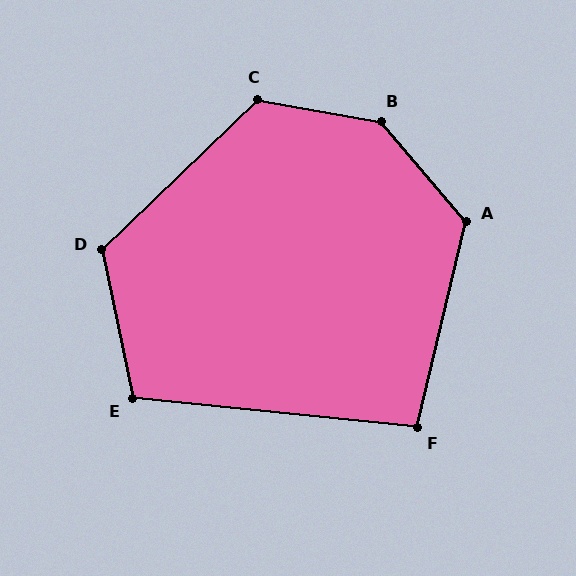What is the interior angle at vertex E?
Approximately 108 degrees (obtuse).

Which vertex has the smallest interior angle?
F, at approximately 98 degrees.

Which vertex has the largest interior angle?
B, at approximately 141 degrees.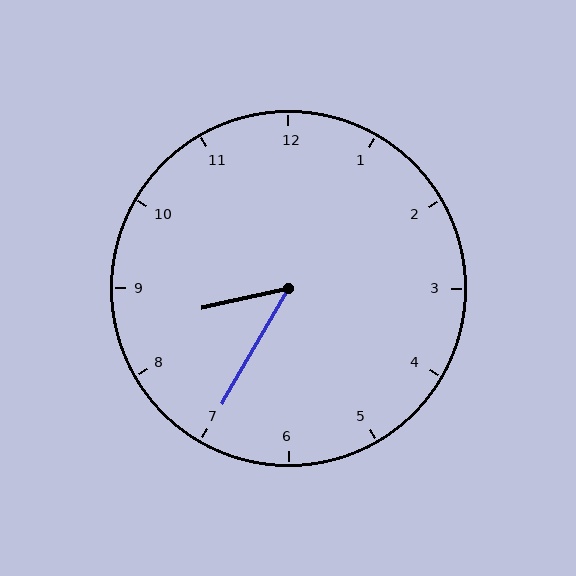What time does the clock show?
8:35.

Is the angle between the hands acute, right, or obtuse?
It is acute.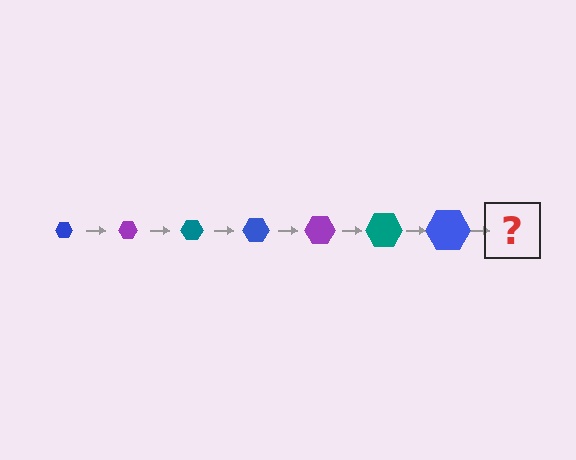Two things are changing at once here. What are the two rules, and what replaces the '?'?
The two rules are that the hexagon grows larger each step and the color cycles through blue, purple, and teal. The '?' should be a purple hexagon, larger than the previous one.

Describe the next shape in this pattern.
It should be a purple hexagon, larger than the previous one.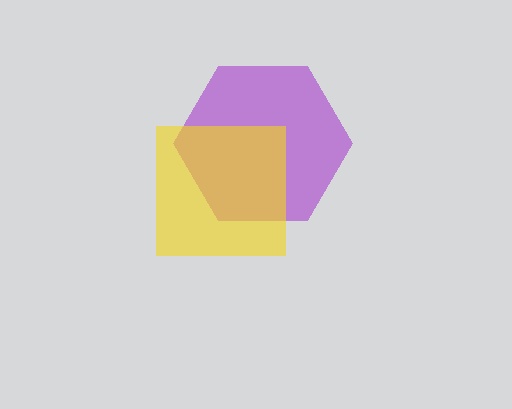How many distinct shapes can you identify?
There are 2 distinct shapes: a purple hexagon, a yellow square.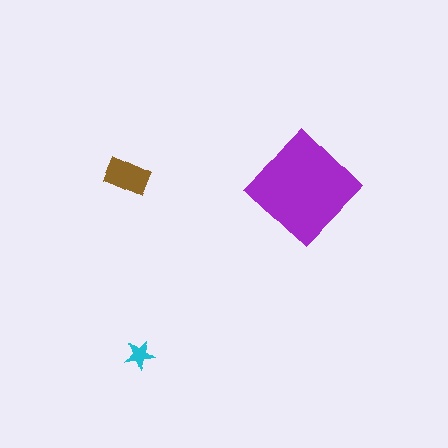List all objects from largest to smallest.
The purple diamond, the brown rectangle, the cyan star.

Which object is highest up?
The brown rectangle is topmost.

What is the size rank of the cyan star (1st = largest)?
3rd.